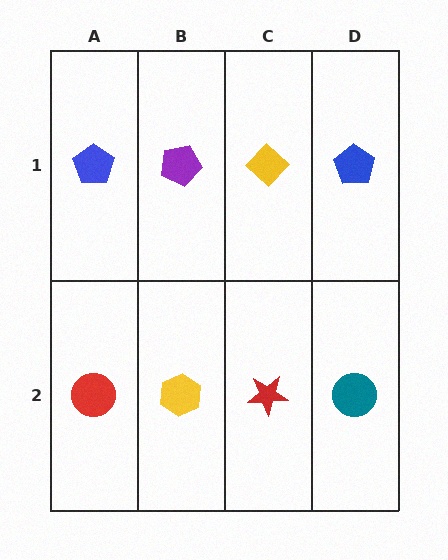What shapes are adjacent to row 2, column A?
A blue pentagon (row 1, column A), a yellow hexagon (row 2, column B).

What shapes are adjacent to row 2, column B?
A purple pentagon (row 1, column B), a red circle (row 2, column A), a red star (row 2, column C).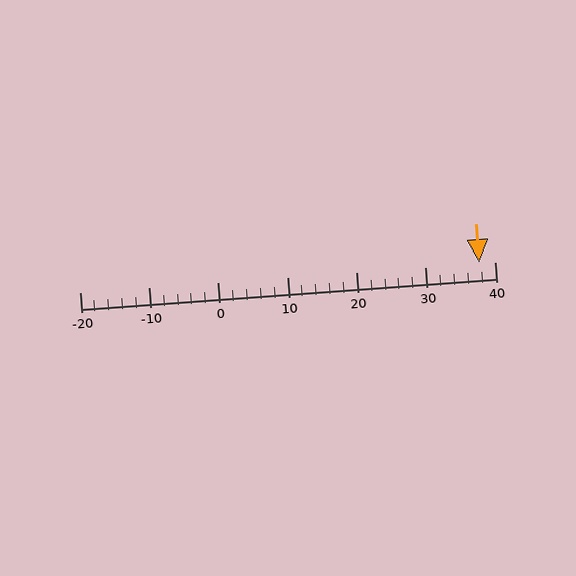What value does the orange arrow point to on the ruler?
The orange arrow points to approximately 38.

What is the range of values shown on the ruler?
The ruler shows values from -20 to 40.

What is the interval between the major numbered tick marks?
The major tick marks are spaced 10 units apart.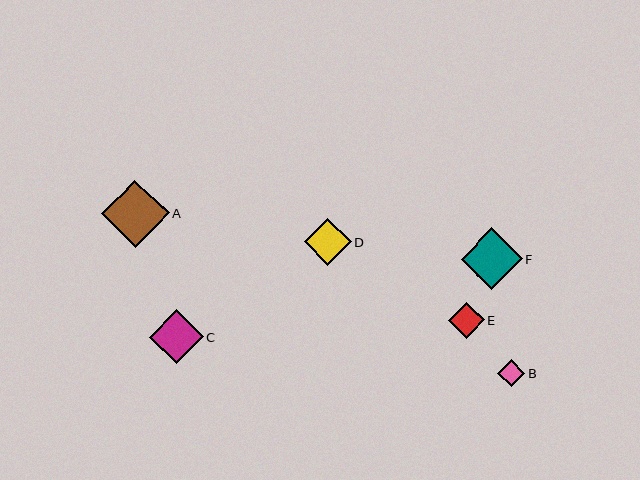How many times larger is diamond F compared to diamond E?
Diamond F is approximately 1.7 times the size of diamond E.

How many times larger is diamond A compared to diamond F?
Diamond A is approximately 1.1 times the size of diamond F.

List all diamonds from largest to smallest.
From largest to smallest: A, F, C, D, E, B.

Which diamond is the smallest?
Diamond B is the smallest with a size of approximately 27 pixels.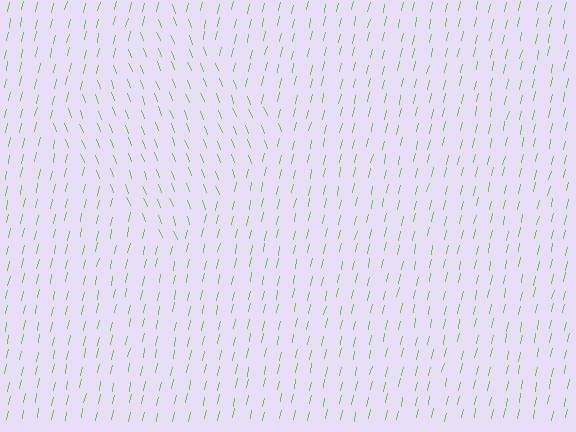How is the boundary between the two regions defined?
The boundary is defined purely by a change in line orientation (approximately 33 degrees difference). All lines are the same color and thickness.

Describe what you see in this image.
The image is filled with small lime line segments. A diamond region in the image has lines oriented differently from the surrounding lines, creating a visible texture boundary.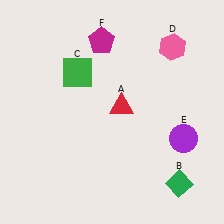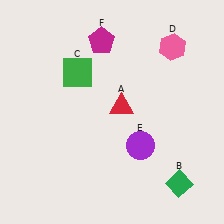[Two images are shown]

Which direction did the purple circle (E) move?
The purple circle (E) moved left.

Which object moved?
The purple circle (E) moved left.